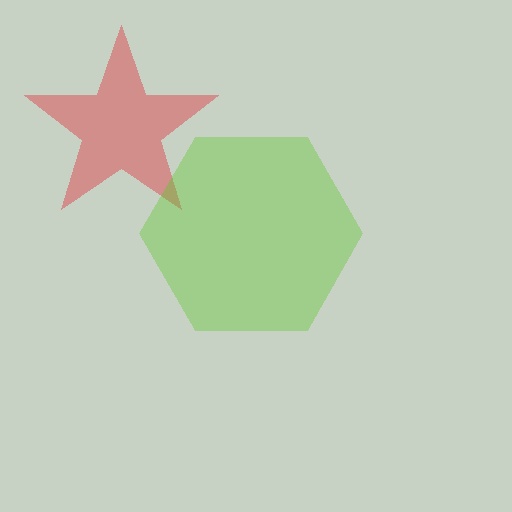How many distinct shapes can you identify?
There are 2 distinct shapes: a red star, a lime hexagon.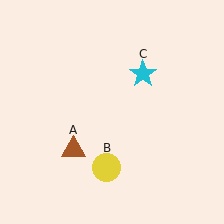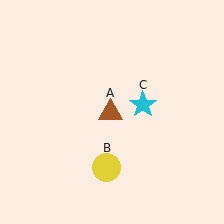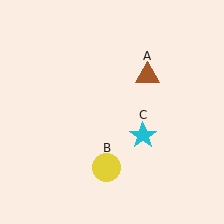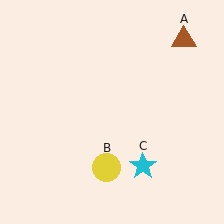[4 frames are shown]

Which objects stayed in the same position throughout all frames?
Yellow circle (object B) remained stationary.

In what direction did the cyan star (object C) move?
The cyan star (object C) moved down.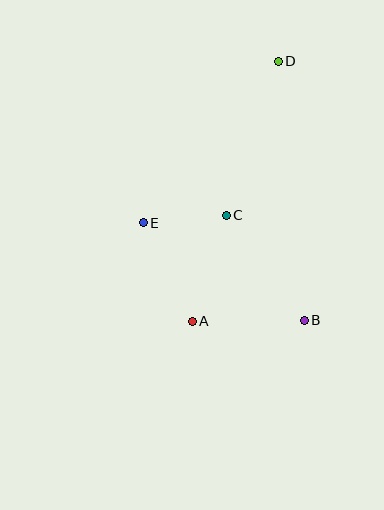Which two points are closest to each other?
Points C and E are closest to each other.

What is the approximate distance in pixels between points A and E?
The distance between A and E is approximately 110 pixels.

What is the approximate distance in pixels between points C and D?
The distance between C and D is approximately 163 pixels.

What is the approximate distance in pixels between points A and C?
The distance between A and C is approximately 111 pixels.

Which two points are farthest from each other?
Points A and D are farthest from each other.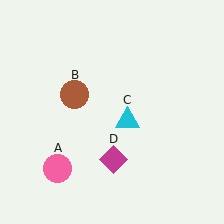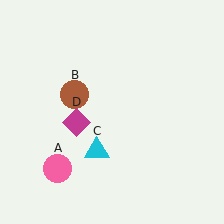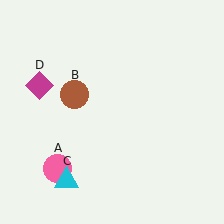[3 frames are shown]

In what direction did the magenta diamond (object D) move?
The magenta diamond (object D) moved up and to the left.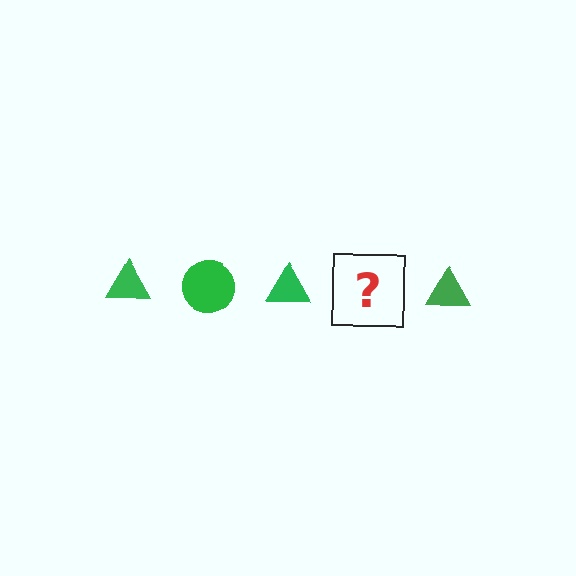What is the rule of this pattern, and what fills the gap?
The rule is that the pattern cycles through triangle, circle shapes in green. The gap should be filled with a green circle.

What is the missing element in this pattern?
The missing element is a green circle.